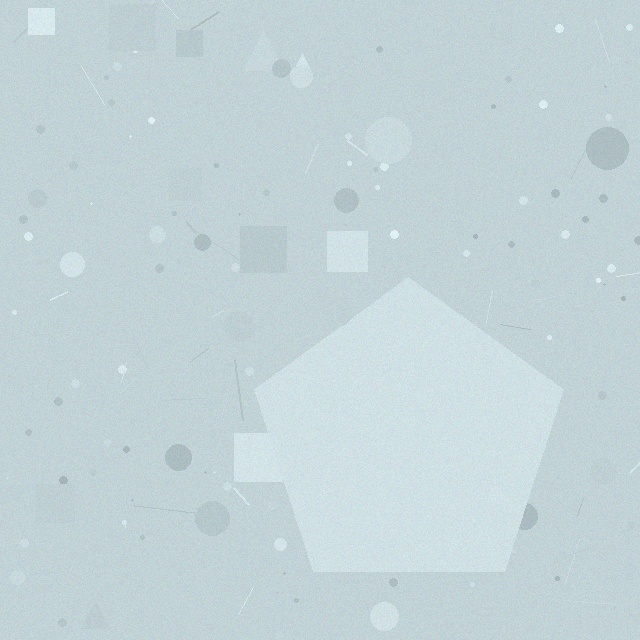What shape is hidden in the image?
A pentagon is hidden in the image.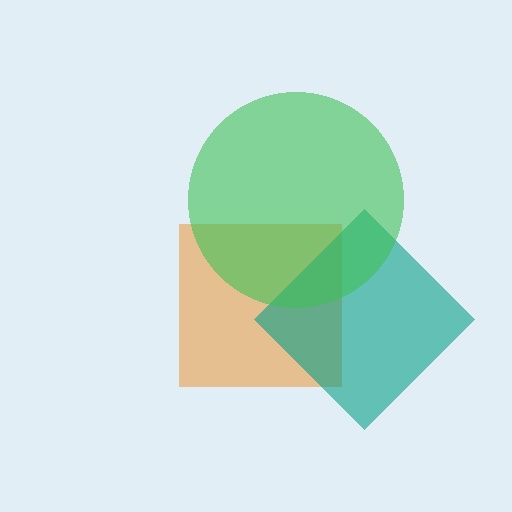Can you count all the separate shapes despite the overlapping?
Yes, there are 3 separate shapes.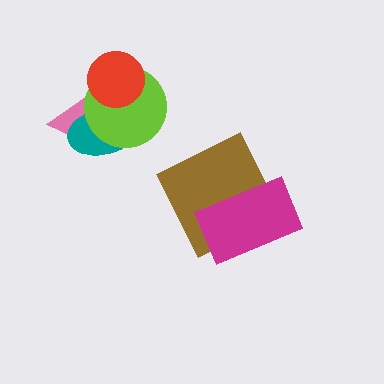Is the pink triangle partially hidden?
Yes, it is partially covered by another shape.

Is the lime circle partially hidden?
Yes, it is partially covered by another shape.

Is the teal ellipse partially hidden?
Yes, it is partially covered by another shape.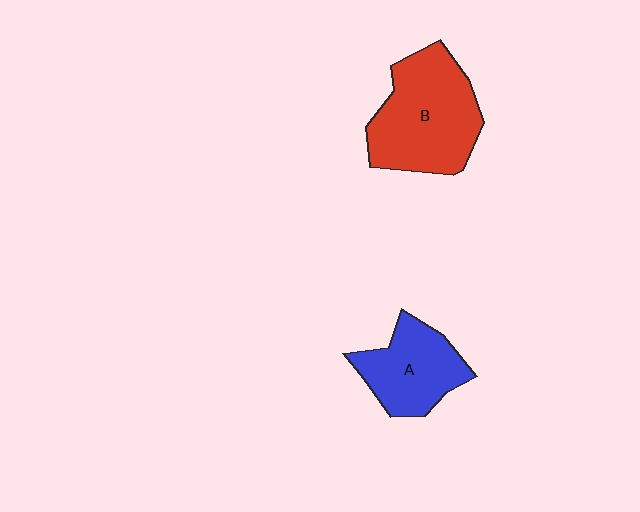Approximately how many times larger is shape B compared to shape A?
Approximately 1.5 times.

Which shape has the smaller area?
Shape A (blue).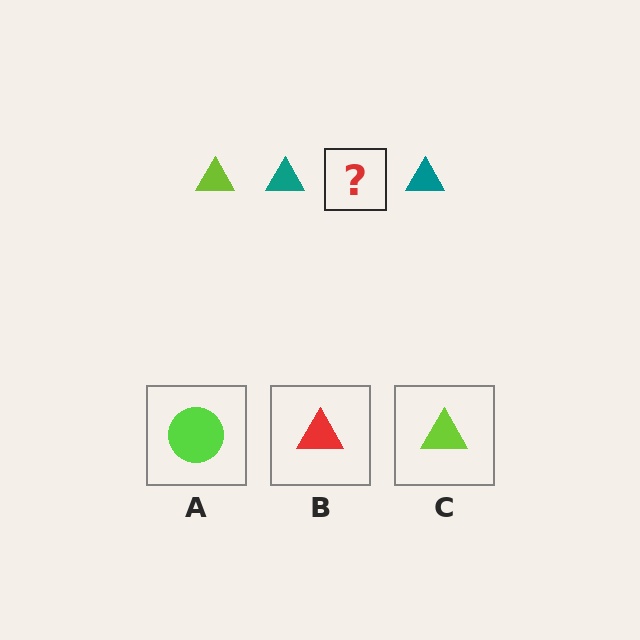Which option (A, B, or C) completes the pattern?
C.